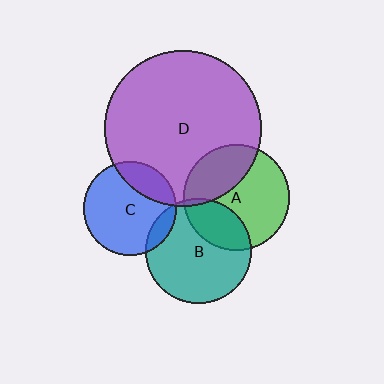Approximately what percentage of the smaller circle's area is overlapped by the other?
Approximately 5%.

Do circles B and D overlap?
Yes.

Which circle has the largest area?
Circle D (purple).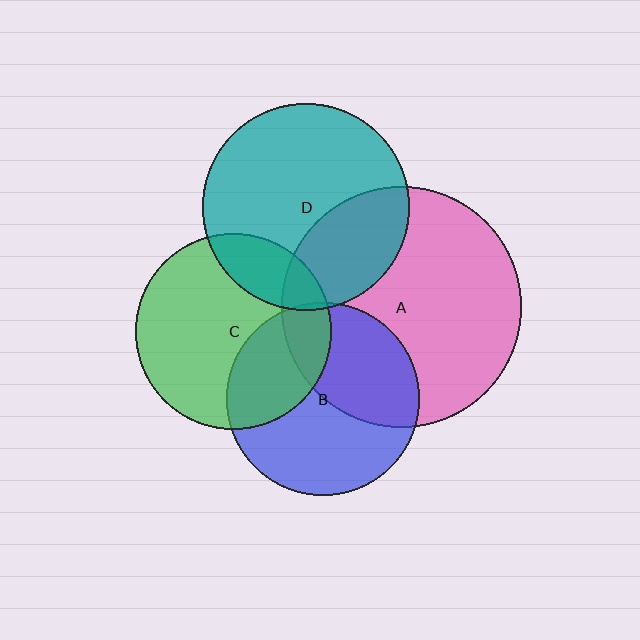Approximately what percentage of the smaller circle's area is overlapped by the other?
Approximately 15%.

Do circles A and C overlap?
Yes.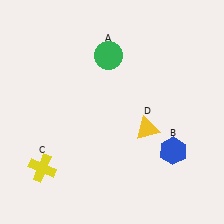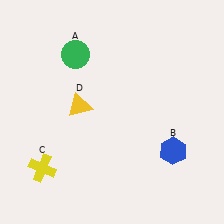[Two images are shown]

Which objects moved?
The objects that moved are: the green circle (A), the yellow triangle (D).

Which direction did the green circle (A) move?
The green circle (A) moved left.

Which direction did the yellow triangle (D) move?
The yellow triangle (D) moved left.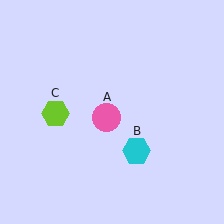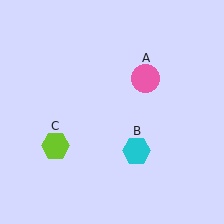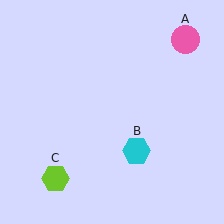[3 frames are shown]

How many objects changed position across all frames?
2 objects changed position: pink circle (object A), lime hexagon (object C).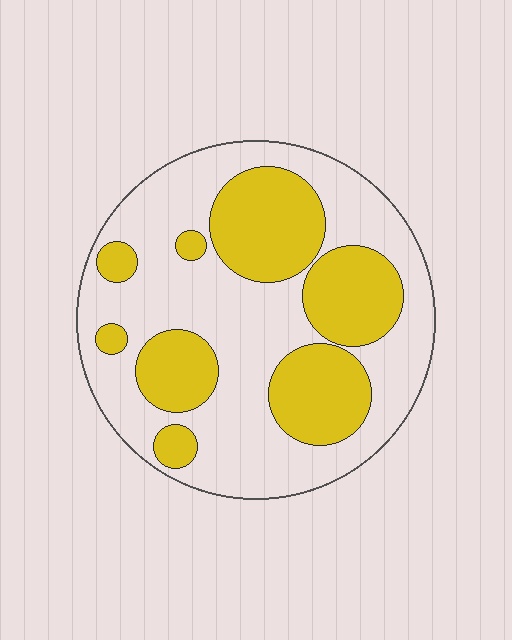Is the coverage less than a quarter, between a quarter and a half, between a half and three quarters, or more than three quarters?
Between a quarter and a half.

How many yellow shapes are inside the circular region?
8.